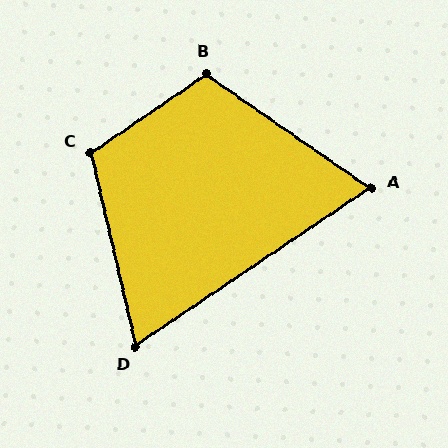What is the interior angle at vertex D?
Approximately 69 degrees (acute).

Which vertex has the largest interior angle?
C, at approximately 111 degrees.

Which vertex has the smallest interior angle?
A, at approximately 69 degrees.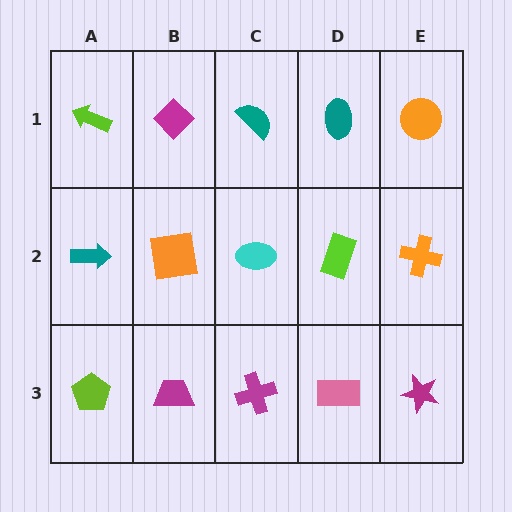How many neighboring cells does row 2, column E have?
3.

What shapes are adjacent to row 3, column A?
A teal arrow (row 2, column A), a magenta trapezoid (row 3, column B).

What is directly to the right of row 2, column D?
An orange cross.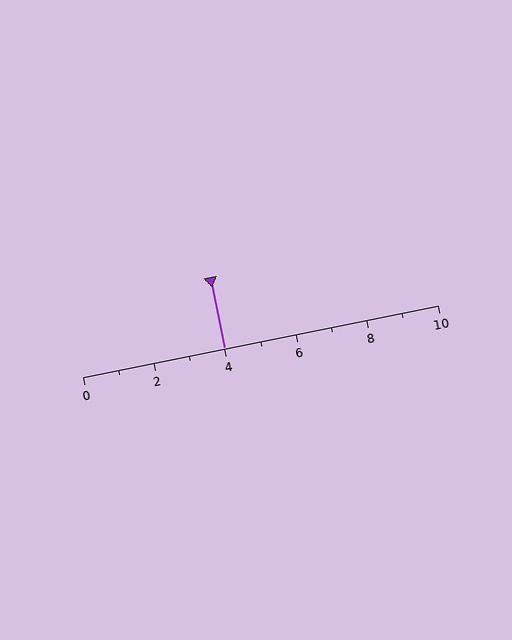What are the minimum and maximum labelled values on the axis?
The axis runs from 0 to 10.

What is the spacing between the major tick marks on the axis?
The major ticks are spaced 2 apart.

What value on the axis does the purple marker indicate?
The marker indicates approximately 4.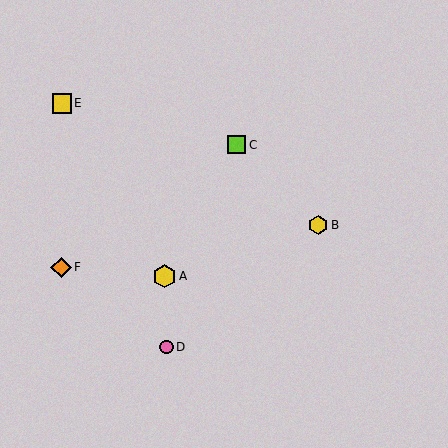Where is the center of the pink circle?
The center of the pink circle is at (166, 347).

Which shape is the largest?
The yellow hexagon (labeled A) is the largest.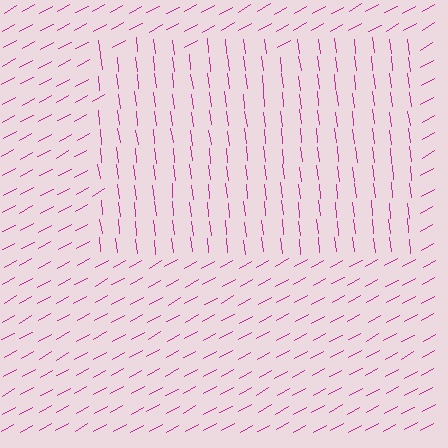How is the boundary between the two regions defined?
The boundary is defined purely by a change in line orientation (approximately 68 degrees difference). All lines are the same color and thickness.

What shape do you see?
I see a rectangle.